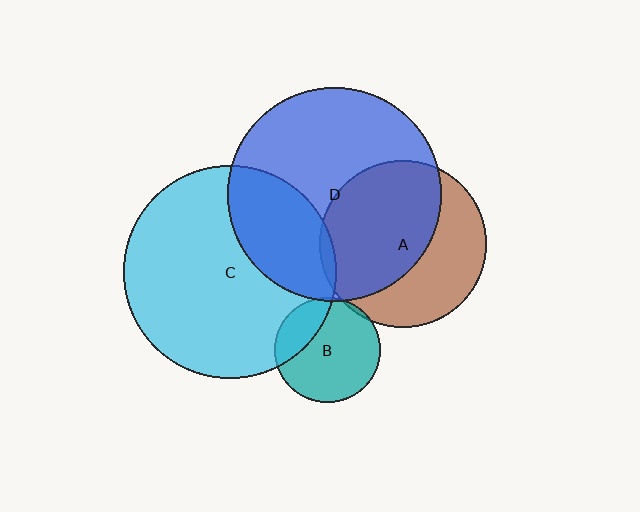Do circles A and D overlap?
Yes.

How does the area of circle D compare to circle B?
Approximately 4.1 times.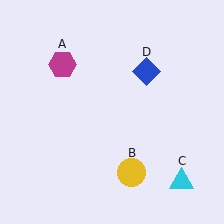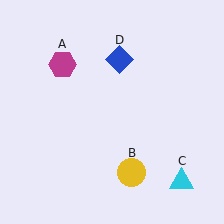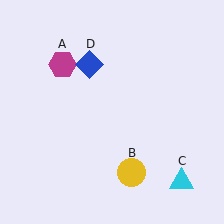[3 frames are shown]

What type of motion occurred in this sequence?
The blue diamond (object D) rotated counterclockwise around the center of the scene.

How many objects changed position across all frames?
1 object changed position: blue diamond (object D).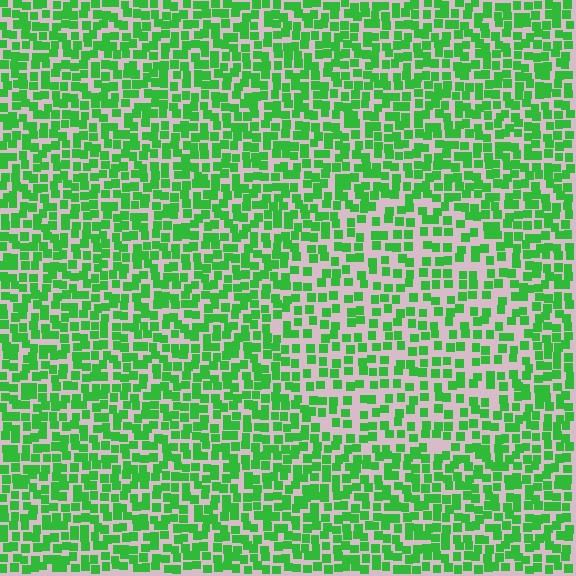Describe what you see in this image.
The image contains small green elements arranged at two different densities. A circle-shaped region is visible where the elements are less densely packed than the surrounding area.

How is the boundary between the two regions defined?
The boundary is defined by a change in element density (approximately 1.6x ratio). All elements are the same color, size, and shape.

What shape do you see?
I see a circle.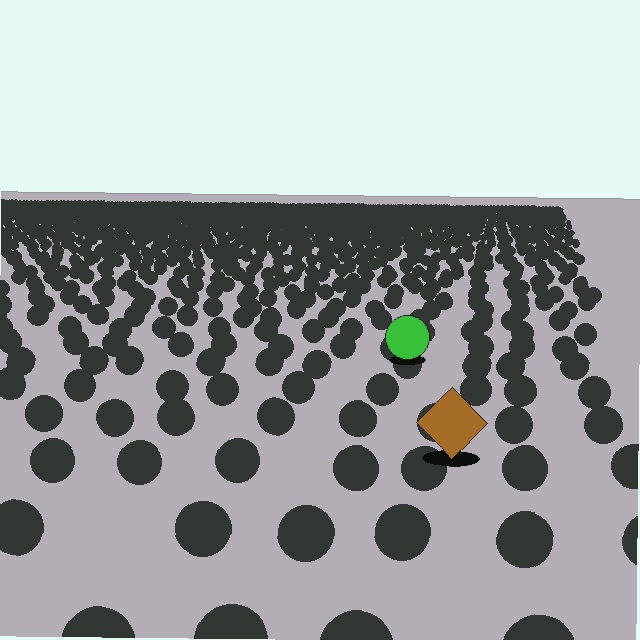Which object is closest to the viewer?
The brown diamond is closest. The texture marks near it are larger and more spread out.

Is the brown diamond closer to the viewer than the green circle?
Yes. The brown diamond is closer — you can tell from the texture gradient: the ground texture is coarser near it.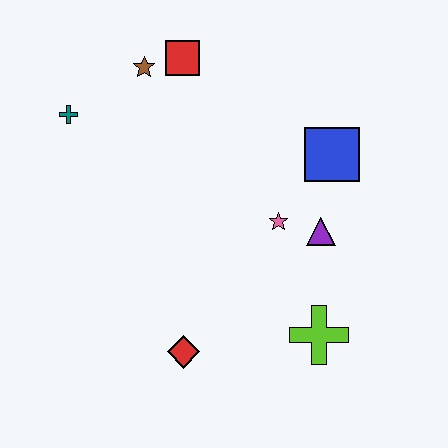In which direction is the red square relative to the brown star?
The red square is to the right of the brown star.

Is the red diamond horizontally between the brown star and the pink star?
Yes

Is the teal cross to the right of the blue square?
No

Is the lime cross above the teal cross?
No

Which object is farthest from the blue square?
The teal cross is farthest from the blue square.